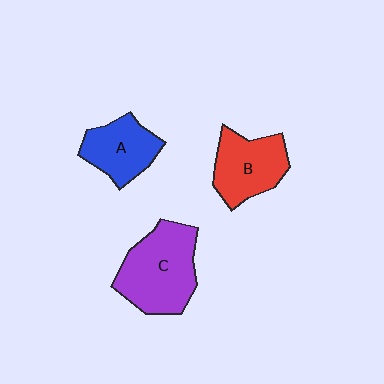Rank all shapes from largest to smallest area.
From largest to smallest: C (purple), B (red), A (blue).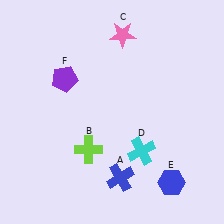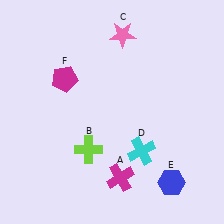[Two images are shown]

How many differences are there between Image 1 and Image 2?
There are 2 differences between the two images.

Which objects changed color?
A changed from blue to magenta. F changed from purple to magenta.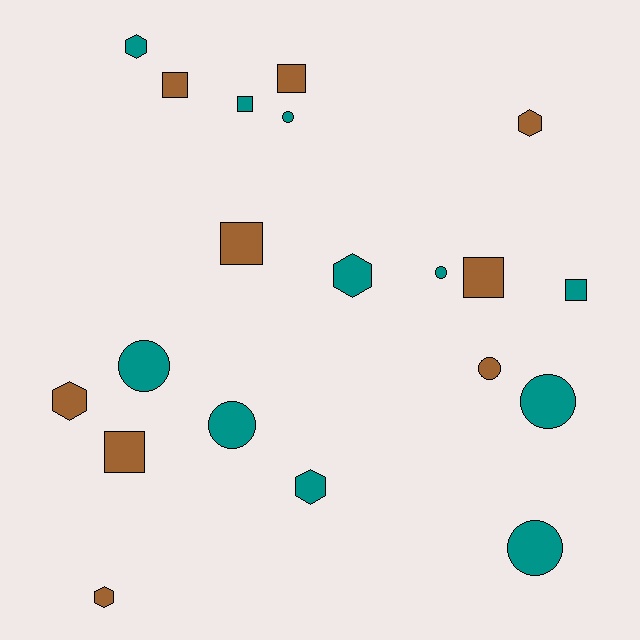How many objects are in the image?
There are 20 objects.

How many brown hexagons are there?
There are 3 brown hexagons.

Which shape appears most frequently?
Square, with 7 objects.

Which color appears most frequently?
Teal, with 11 objects.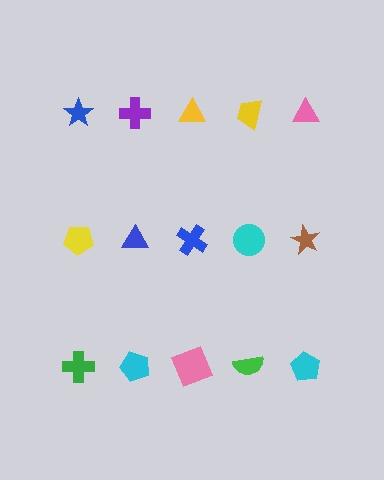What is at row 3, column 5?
A cyan pentagon.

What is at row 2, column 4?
A cyan circle.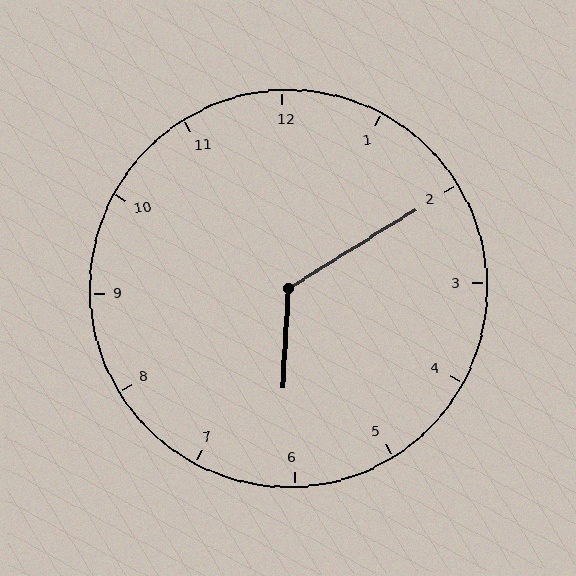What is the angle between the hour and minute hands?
Approximately 125 degrees.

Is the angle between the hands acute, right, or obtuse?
It is obtuse.